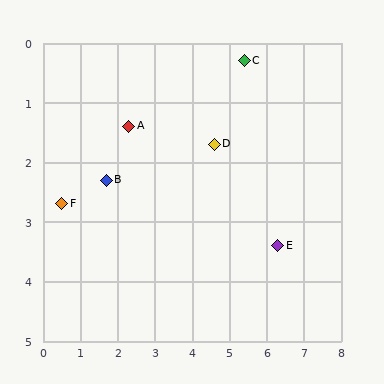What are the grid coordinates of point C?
Point C is at approximately (5.4, 0.3).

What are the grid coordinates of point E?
Point E is at approximately (6.3, 3.4).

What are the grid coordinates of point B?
Point B is at approximately (1.7, 2.3).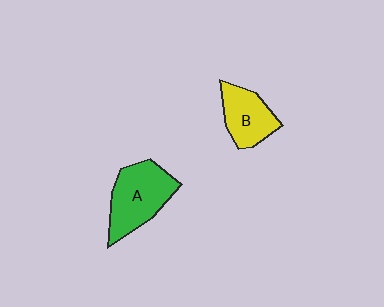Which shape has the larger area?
Shape A (green).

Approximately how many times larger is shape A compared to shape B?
Approximately 1.4 times.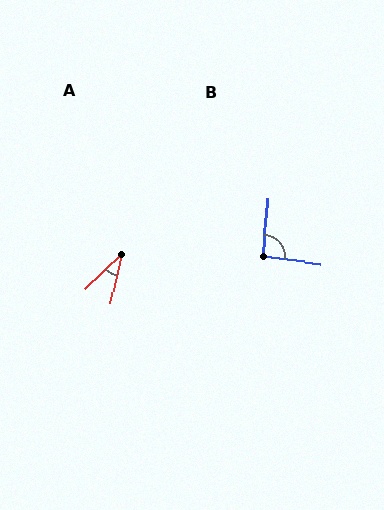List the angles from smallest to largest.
A (35°), B (95°).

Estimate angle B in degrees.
Approximately 95 degrees.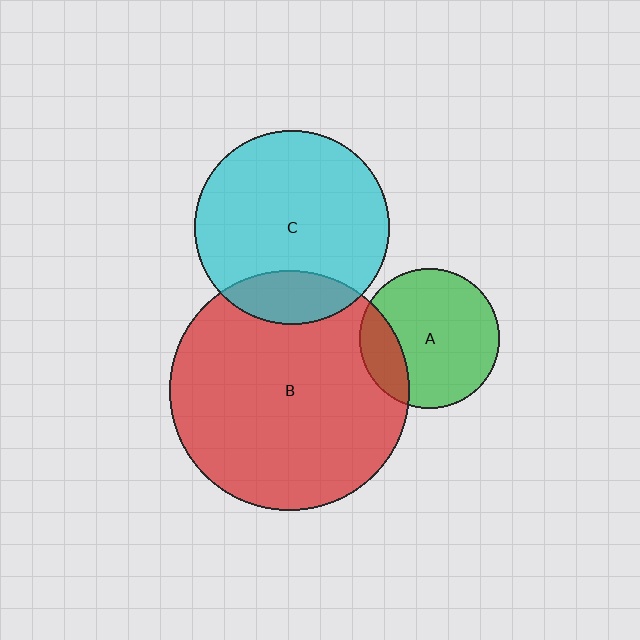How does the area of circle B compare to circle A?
Approximately 2.9 times.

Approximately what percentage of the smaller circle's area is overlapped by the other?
Approximately 20%.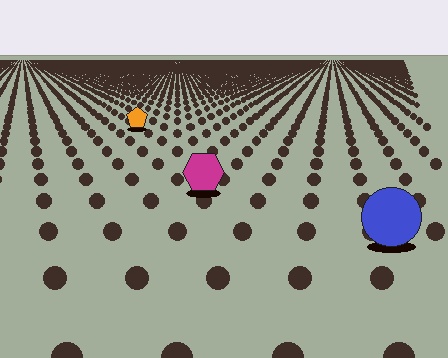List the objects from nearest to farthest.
From nearest to farthest: the blue circle, the magenta hexagon, the orange pentagon.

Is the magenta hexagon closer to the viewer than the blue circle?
No. The blue circle is closer — you can tell from the texture gradient: the ground texture is coarser near it.